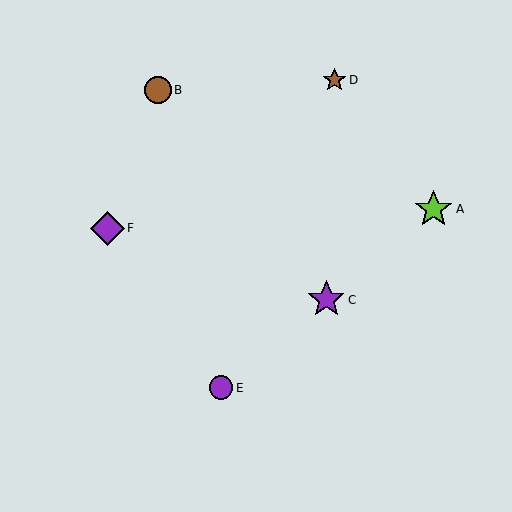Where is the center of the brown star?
The center of the brown star is at (334, 80).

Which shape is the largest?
The lime star (labeled A) is the largest.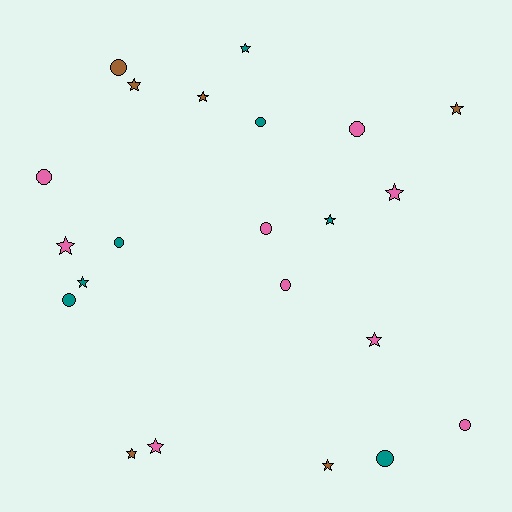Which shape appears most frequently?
Star, with 12 objects.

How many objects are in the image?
There are 22 objects.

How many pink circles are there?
There are 5 pink circles.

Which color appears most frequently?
Pink, with 9 objects.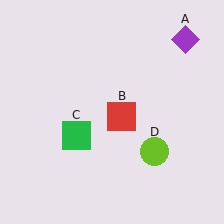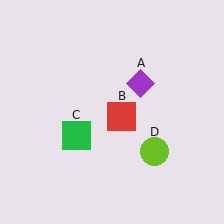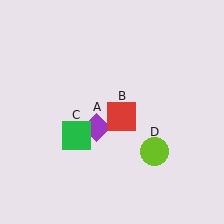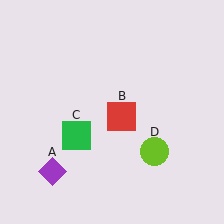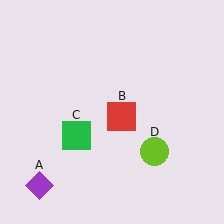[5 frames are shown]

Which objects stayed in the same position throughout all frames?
Red square (object B) and green square (object C) and lime circle (object D) remained stationary.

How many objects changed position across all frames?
1 object changed position: purple diamond (object A).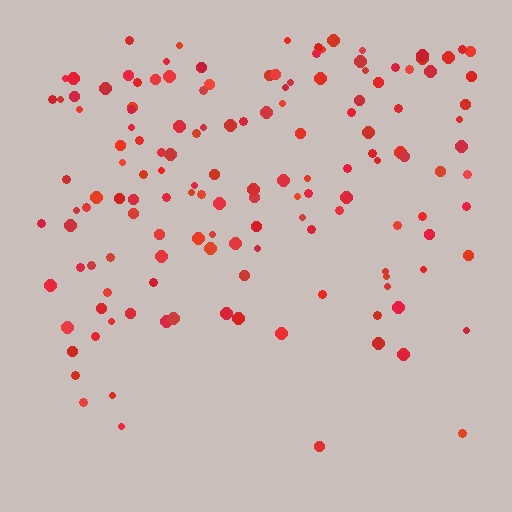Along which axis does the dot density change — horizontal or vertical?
Vertical.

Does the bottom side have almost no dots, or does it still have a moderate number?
Still a moderate number, just noticeably fewer than the top.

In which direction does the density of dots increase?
From bottom to top, with the top side densest.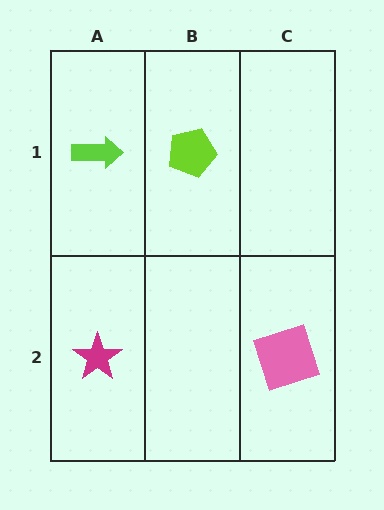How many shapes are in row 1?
2 shapes.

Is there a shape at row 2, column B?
No, that cell is empty.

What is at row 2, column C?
A pink square.